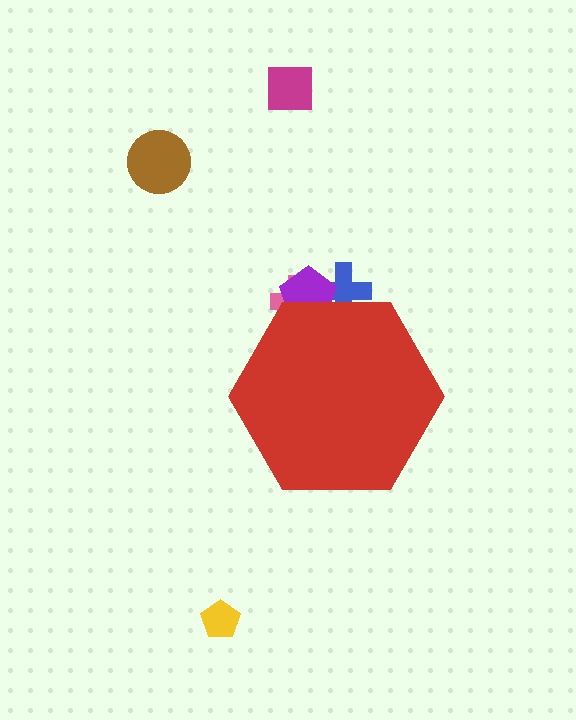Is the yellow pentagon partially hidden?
No, the yellow pentagon is fully visible.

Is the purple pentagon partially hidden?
Yes, the purple pentagon is partially hidden behind the red hexagon.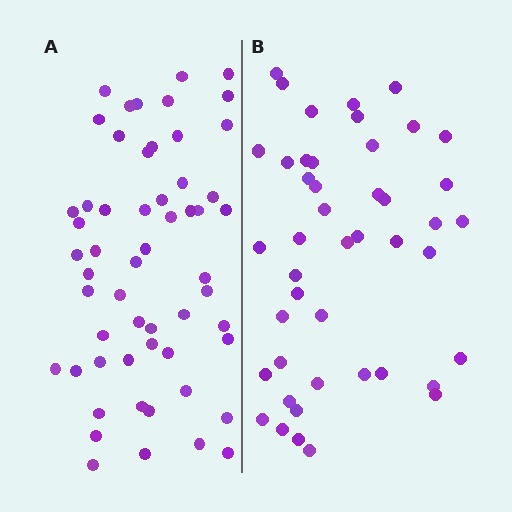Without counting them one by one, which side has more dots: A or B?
Region A (the left region) has more dots.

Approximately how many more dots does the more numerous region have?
Region A has roughly 12 or so more dots than region B.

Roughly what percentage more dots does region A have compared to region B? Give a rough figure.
About 25% more.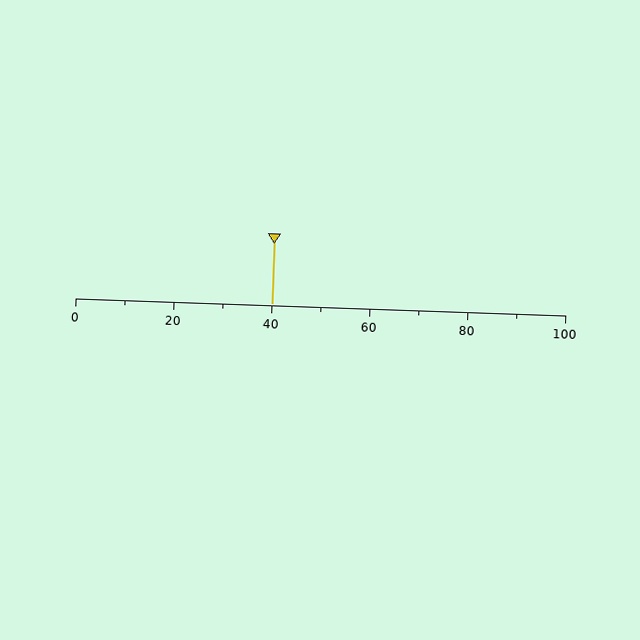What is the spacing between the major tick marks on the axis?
The major ticks are spaced 20 apart.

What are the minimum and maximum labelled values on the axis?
The axis runs from 0 to 100.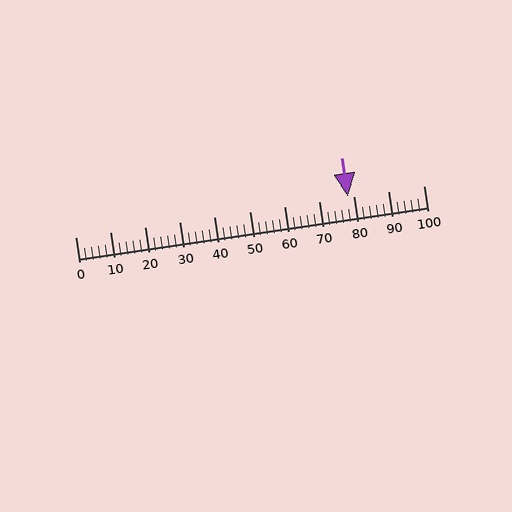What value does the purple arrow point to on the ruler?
The purple arrow points to approximately 78.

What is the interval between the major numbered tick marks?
The major tick marks are spaced 10 units apart.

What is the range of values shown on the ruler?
The ruler shows values from 0 to 100.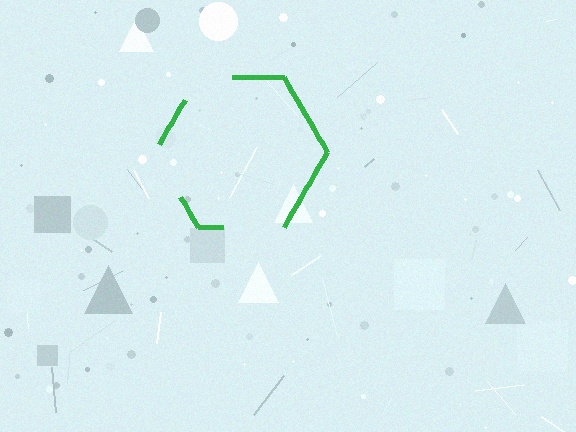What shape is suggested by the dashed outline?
The dashed outline suggests a hexagon.